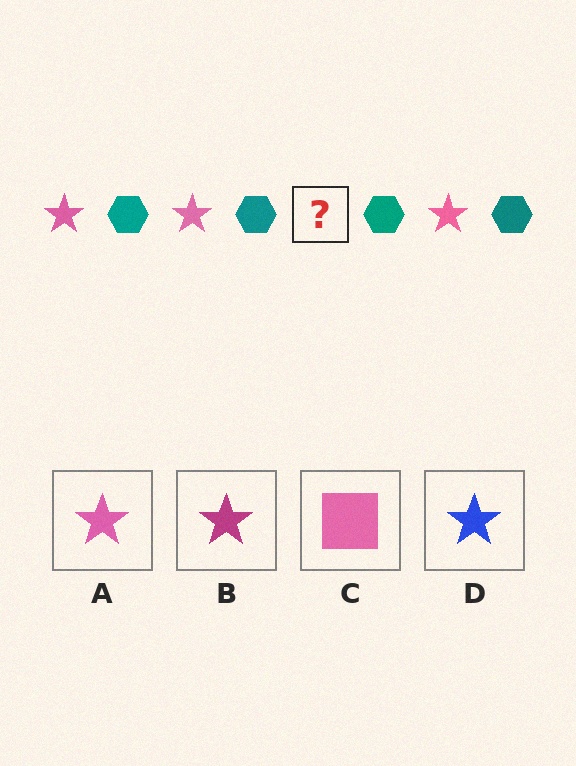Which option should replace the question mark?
Option A.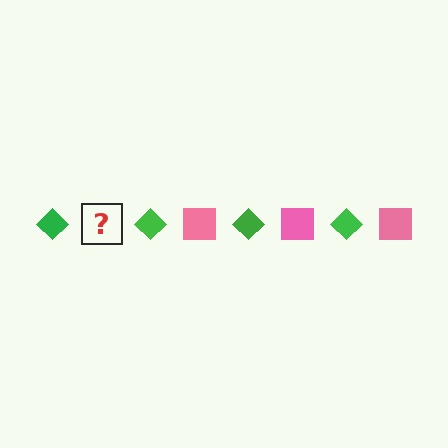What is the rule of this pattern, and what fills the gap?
The rule is that the pattern alternates between green diamond and pink square. The gap should be filled with a pink square.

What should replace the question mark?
The question mark should be replaced with a pink square.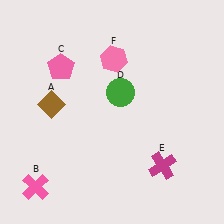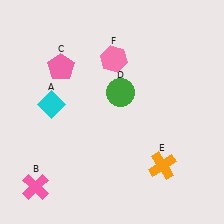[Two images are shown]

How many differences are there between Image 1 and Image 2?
There are 2 differences between the two images.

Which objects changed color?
A changed from brown to cyan. E changed from magenta to orange.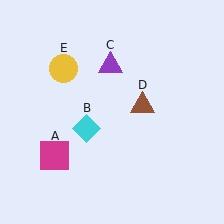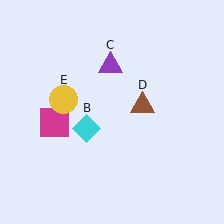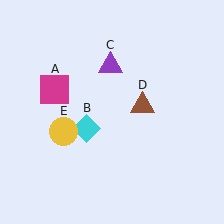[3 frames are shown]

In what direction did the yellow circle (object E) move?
The yellow circle (object E) moved down.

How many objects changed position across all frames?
2 objects changed position: magenta square (object A), yellow circle (object E).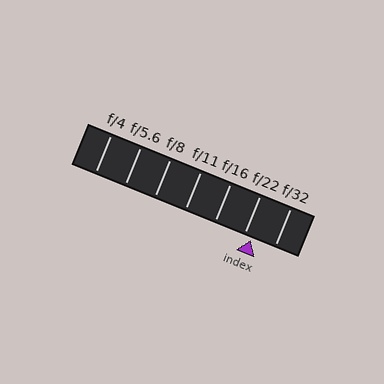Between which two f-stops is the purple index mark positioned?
The index mark is between f/22 and f/32.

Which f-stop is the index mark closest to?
The index mark is closest to f/22.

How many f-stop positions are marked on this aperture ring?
There are 7 f-stop positions marked.